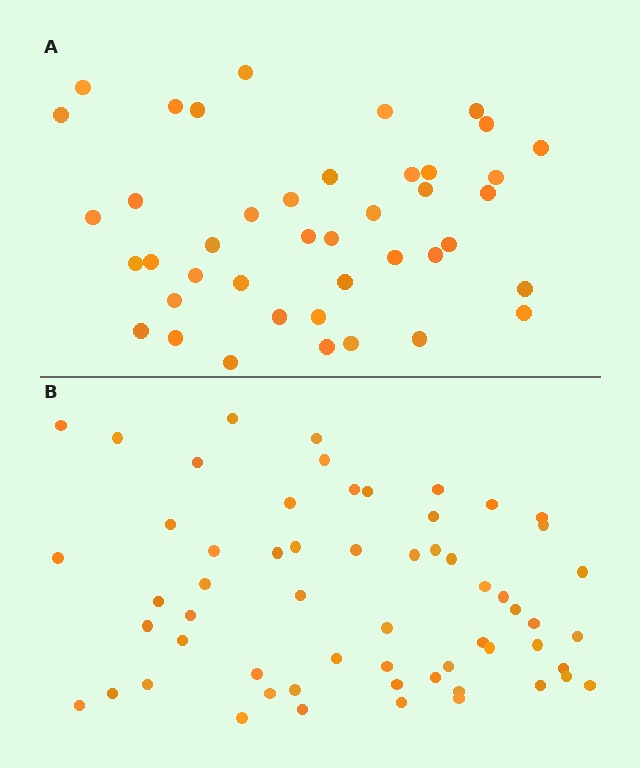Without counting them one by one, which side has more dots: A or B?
Region B (the bottom region) has more dots.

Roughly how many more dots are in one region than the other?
Region B has approximately 15 more dots than region A.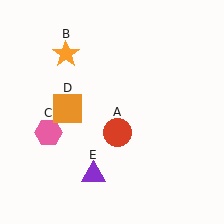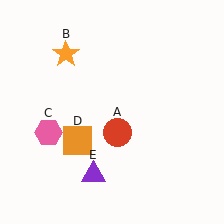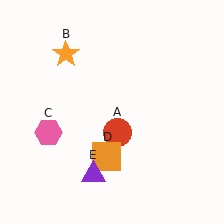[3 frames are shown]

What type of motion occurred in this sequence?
The orange square (object D) rotated counterclockwise around the center of the scene.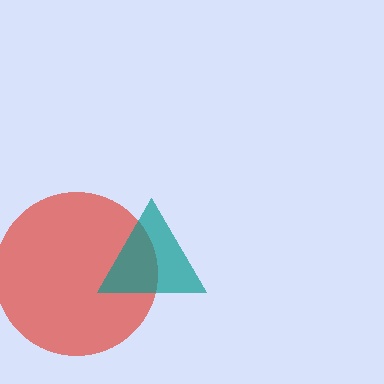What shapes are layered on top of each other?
The layered shapes are: a red circle, a teal triangle.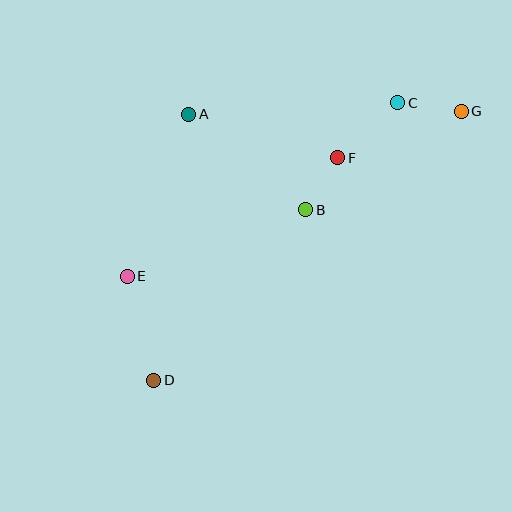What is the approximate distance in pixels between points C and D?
The distance between C and D is approximately 369 pixels.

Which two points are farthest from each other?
Points D and G are farthest from each other.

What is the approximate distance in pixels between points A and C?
The distance between A and C is approximately 209 pixels.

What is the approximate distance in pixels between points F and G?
The distance between F and G is approximately 132 pixels.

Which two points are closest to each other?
Points B and F are closest to each other.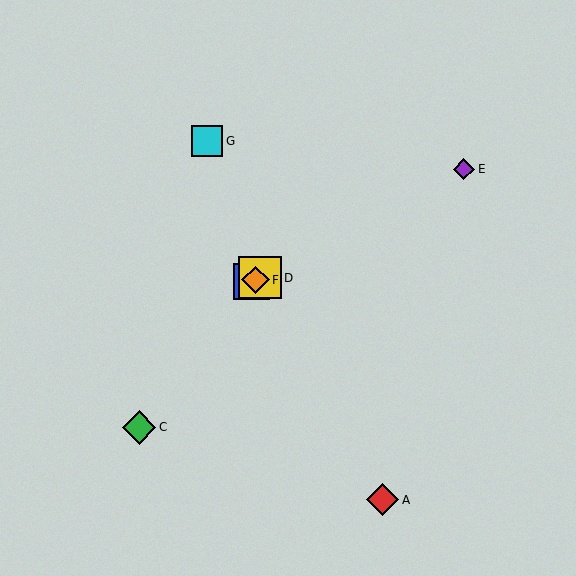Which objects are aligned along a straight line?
Objects B, D, E, F are aligned along a straight line.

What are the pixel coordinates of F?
Object F is at (255, 280).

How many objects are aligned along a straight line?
4 objects (B, D, E, F) are aligned along a straight line.